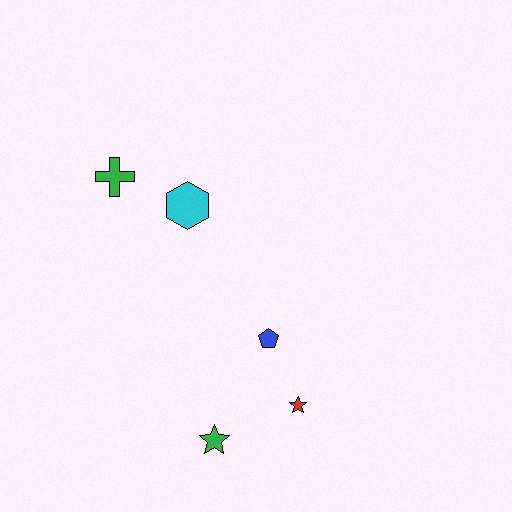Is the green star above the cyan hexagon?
No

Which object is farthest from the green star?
The green cross is farthest from the green star.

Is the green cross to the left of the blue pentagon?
Yes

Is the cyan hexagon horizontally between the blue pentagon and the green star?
No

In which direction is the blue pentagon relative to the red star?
The blue pentagon is above the red star.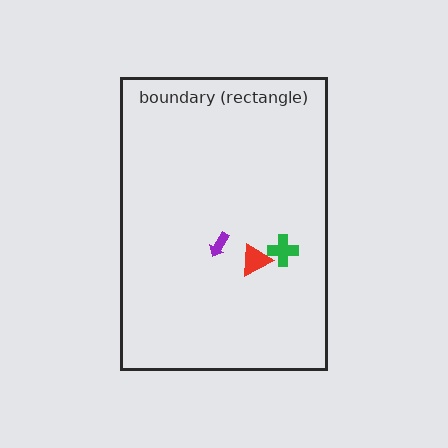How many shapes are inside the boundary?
3 inside, 0 outside.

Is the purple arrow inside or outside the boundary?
Inside.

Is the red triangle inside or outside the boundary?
Inside.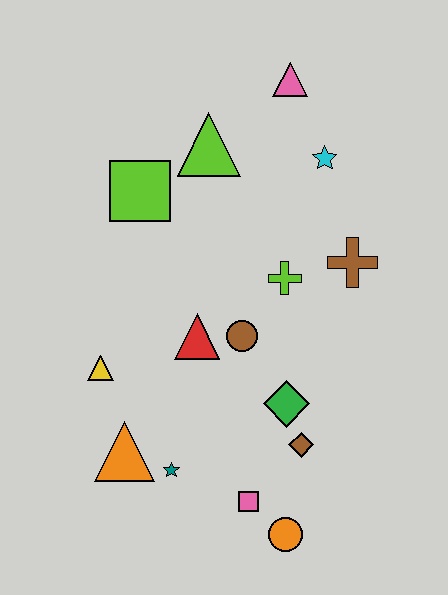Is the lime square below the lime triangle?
Yes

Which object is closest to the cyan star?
The pink triangle is closest to the cyan star.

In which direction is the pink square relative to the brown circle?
The pink square is below the brown circle.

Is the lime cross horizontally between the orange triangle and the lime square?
No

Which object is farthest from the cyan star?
The orange circle is farthest from the cyan star.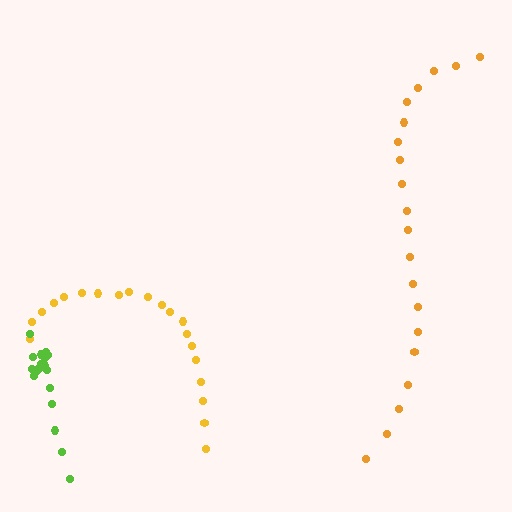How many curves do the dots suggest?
There are 3 distinct paths.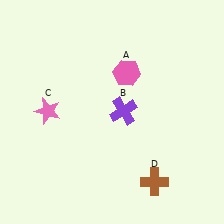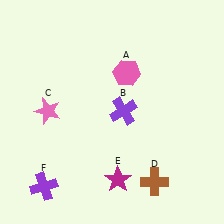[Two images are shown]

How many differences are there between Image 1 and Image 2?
There are 2 differences between the two images.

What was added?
A magenta star (E), a purple cross (F) were added in Image 2.